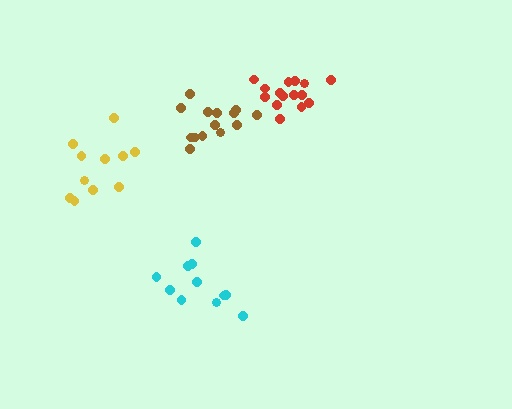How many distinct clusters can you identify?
There are 4 distinct clusters.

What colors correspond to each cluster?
The clusters are colored: brown, cyan, red, yellow.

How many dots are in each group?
Group 1: 14 dots, Group 2: 11 dots, Group 3: 15 dots, Group 4: 11 dots (51 total).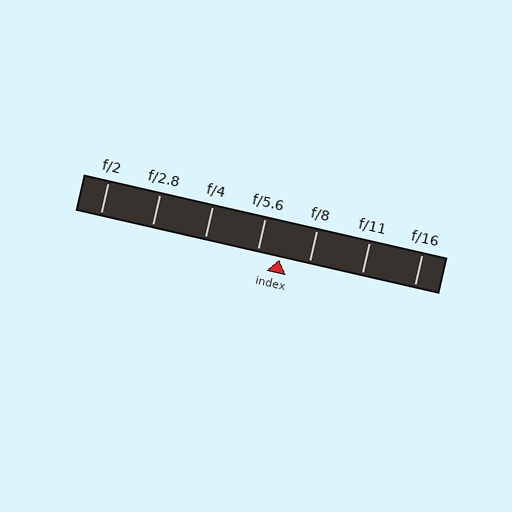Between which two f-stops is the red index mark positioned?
The index mark is between f/5.6 and f/8.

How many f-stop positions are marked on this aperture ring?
There are 7 f-stop positions marked.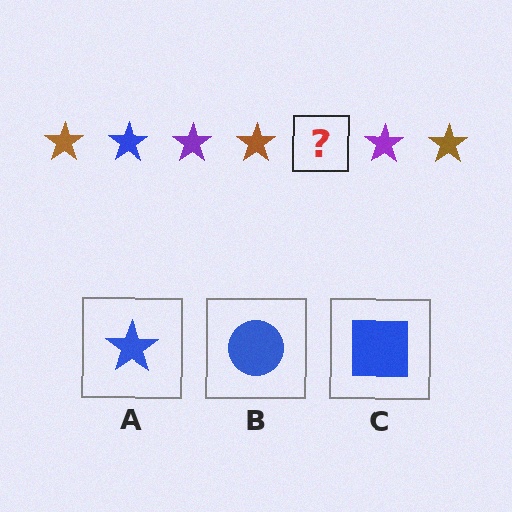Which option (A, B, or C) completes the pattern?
A.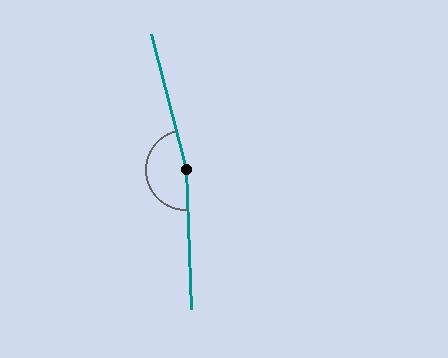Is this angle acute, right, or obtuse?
It is obtuse.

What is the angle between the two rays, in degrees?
Approximately 168 degrees.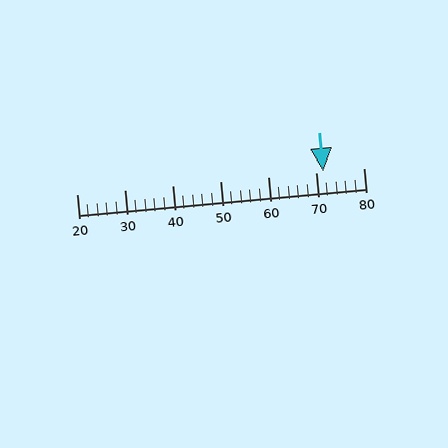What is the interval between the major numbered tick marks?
The major tick marks are spaced 10 units apart.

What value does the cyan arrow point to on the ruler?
The cyan arrow points to approximately 72.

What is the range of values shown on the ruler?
The ruler shows values from 20 to 80.